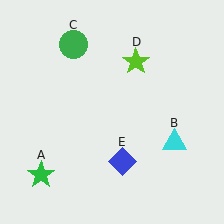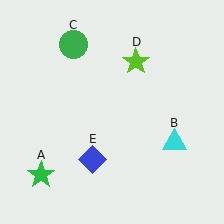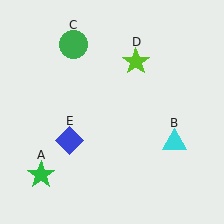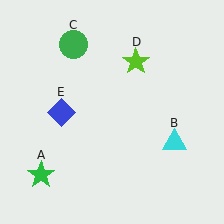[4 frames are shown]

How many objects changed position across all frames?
1 object changed position: blue diamond (object E).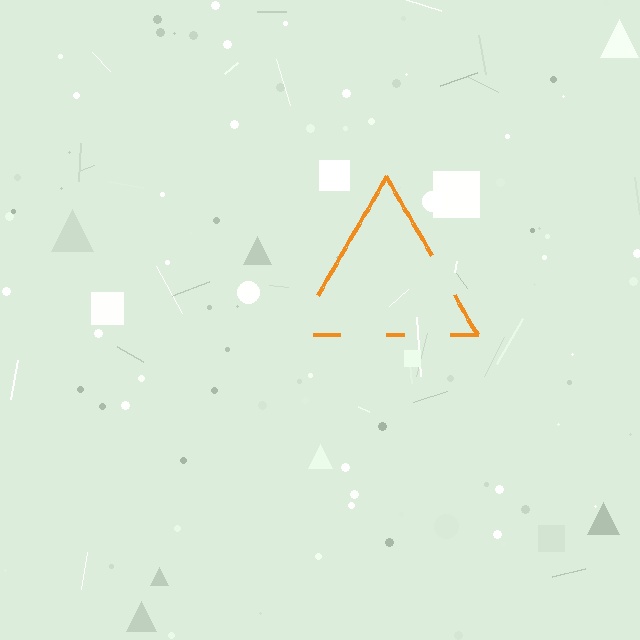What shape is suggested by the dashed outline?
The dashed outline suggests a triangle.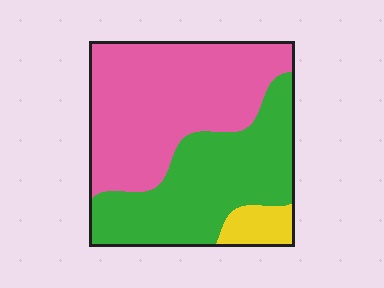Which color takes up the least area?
Yellow, at roughly 5%.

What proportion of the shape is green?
Green takes up about two fifths (2/5) of the shape.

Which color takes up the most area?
Pink, at roughly 50%.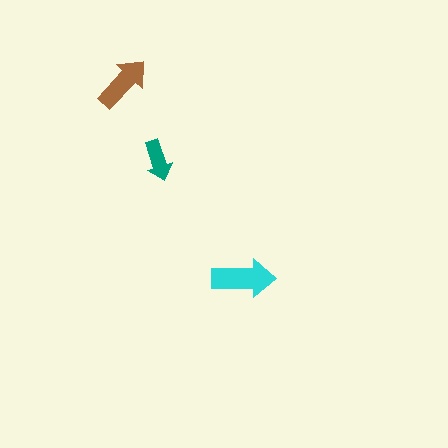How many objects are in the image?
There are 3 objects in the image.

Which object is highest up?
The brown arrow is topmost.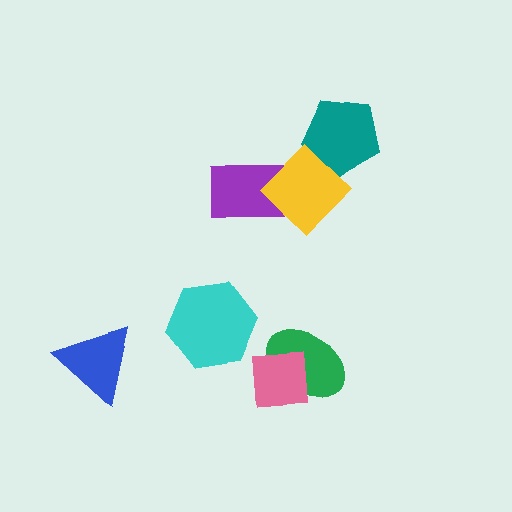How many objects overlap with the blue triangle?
0 objects overlap with the blue triangle.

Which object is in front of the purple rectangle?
The yellow diamond is in front of the purple rectangle.